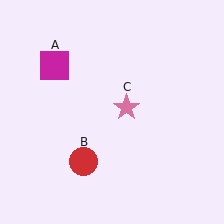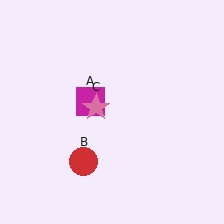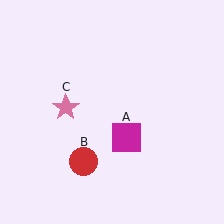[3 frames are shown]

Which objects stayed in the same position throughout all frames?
Red circle (object B) remained stationary.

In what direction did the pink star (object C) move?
The pink star (object C) moved left.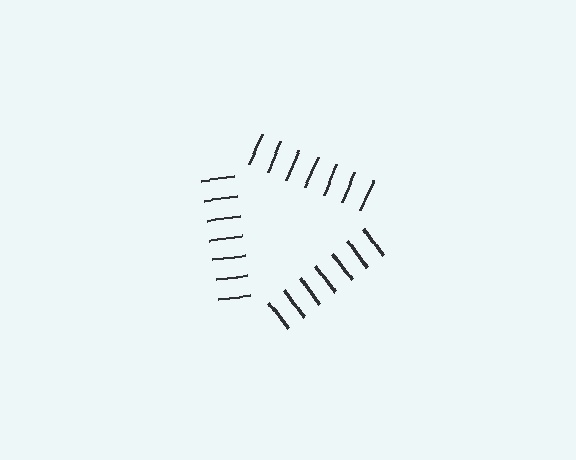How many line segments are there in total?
21 — 7 along each of the 3 edges.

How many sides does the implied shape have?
3 sides — the line-ends trace a triangle.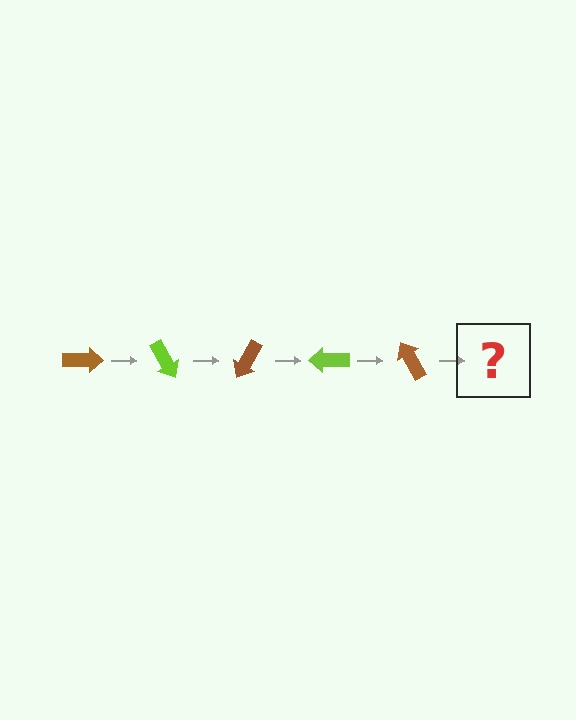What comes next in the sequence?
The next element should be a lime arrow, rotated 300 degrees from the start.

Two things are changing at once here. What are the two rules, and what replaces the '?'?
The two rules are that it rotates 60 degrees each step and the color cycles through brown and lime. The '?' should be a lime arrow, rotated 300 degrees from the start.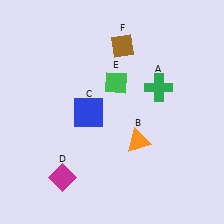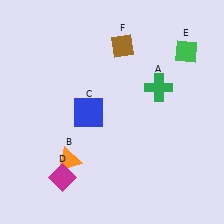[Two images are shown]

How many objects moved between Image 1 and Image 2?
2 objects moved between the two images.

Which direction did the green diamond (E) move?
The green diamond (E) moved right.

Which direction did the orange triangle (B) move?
The orange triangle (B) moved left.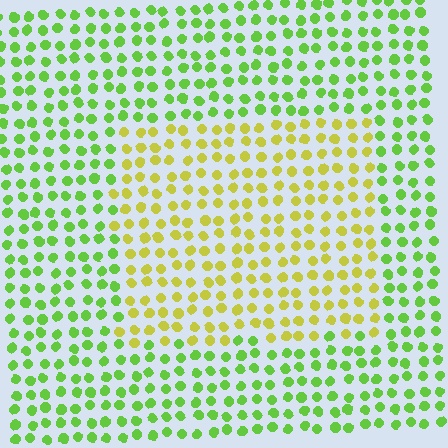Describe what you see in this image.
The image is filled with small lime elements in a uniform arrangement. A rectangle-shaped region is visible where the elements are tinted to a slightly different hue, forming a subtle color boundary.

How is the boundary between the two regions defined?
The boundary is defined purely by a slight shift in hue (about 41 degrees). Spacing, size, and orientation are identical on both sides.